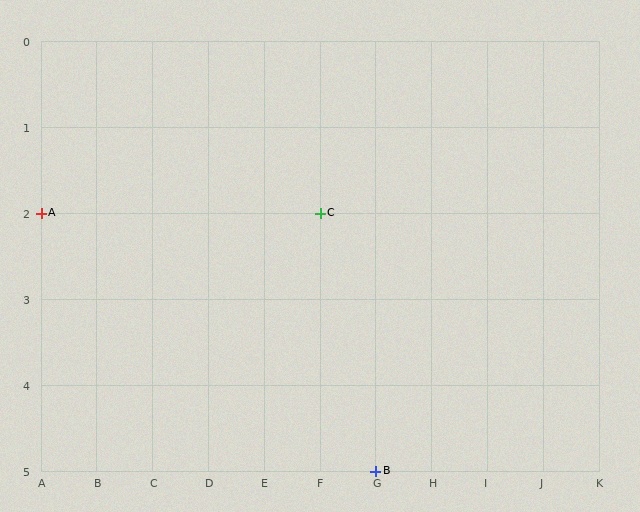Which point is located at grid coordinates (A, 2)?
Point A is at (A, 2).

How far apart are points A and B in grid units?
Points A and B are 6 columns and 3 rows apart (about 6.7 grid units diagonally).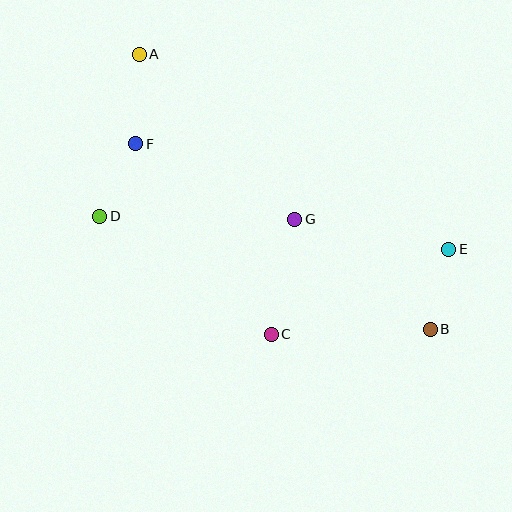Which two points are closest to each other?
Points D and F are closest to each other.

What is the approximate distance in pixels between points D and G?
The distance between D and G is approximately 195 pixels.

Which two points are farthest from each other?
Points A and B are farthest from each other.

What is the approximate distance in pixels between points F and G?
The distance between F and G is approximately 176 pixels.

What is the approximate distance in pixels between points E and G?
The distance between E and G is approximately 157 pixels.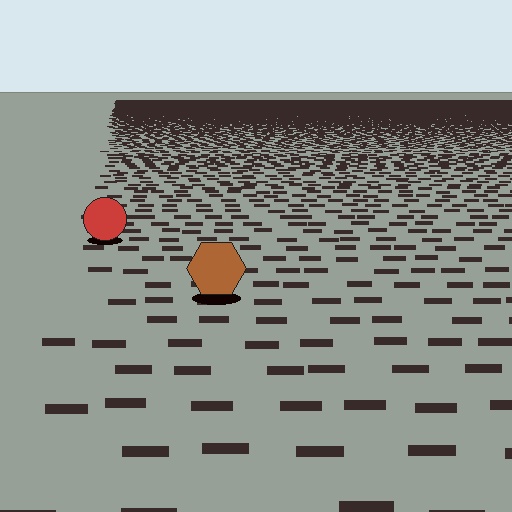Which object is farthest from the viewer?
The red circle is farthest from the viewer. It appears smaller and the ground texture around it is denser.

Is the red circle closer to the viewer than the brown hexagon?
No. The brown hexagon is closer — you can tell from the texture gradient: the ground texture is coarser near it.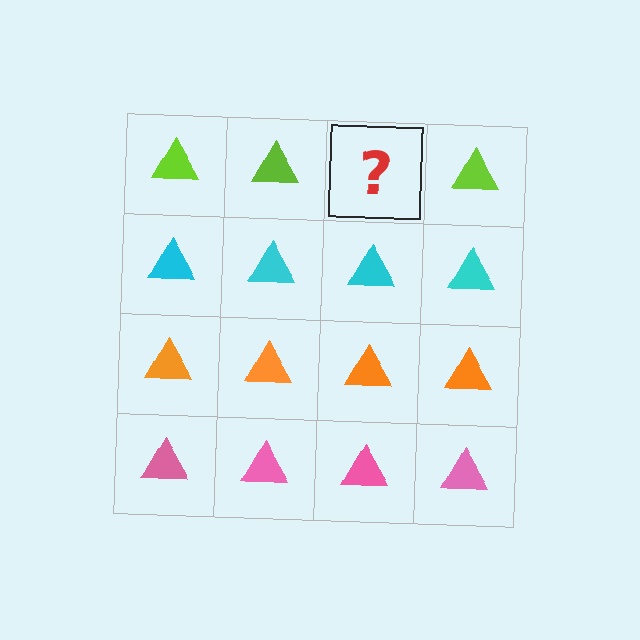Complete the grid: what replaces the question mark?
The question mark should be replaced with a lime triangle.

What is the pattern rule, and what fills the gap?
The rule is that each row has a consistent color. The gap should be filled with a lime triangle.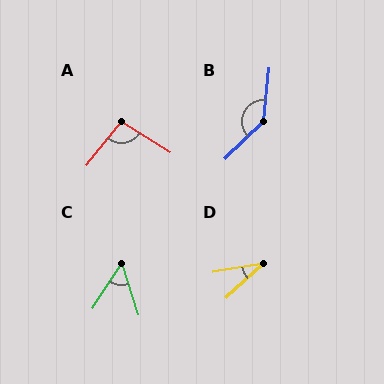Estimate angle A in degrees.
Approximately 96 degrees.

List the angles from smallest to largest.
D (33°), C (51°), A (96°), B (140°).